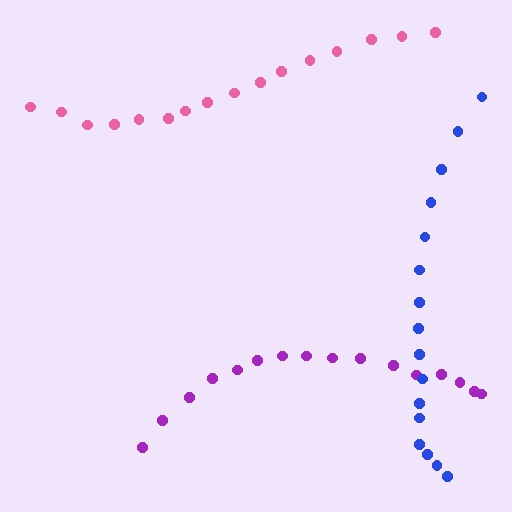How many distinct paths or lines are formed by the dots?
There are 3 distinct paths.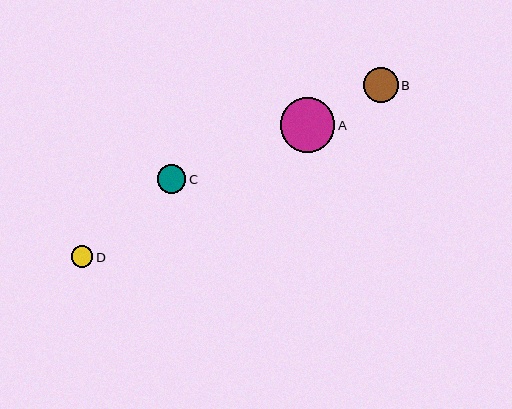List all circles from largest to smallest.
From largest to smallest: A, B, C, D.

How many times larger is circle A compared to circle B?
Circle A is approximately 1.6 times the size of circle B.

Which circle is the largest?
Circle A is the largest with a size of approximately 55 pixels.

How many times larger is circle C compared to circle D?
Circle C is approximately 1.3 times the size of circle D.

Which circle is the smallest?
Circle D is the smallest with a size of approximately 21 pixels.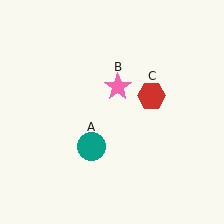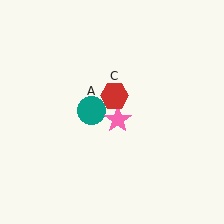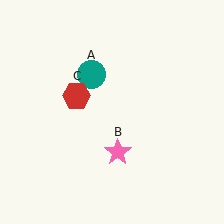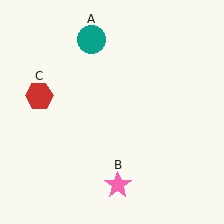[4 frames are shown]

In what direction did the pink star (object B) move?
The pink star (object B) moved down.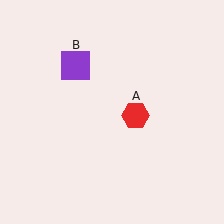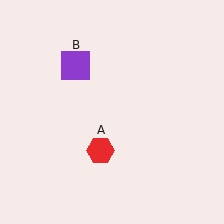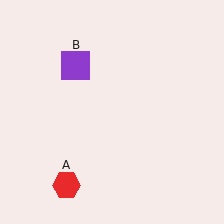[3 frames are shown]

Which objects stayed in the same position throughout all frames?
Purple square (object B) remained stationary.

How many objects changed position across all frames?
1 object changed position: red hexagon (object A).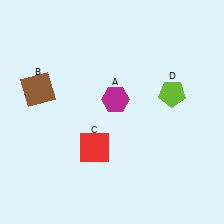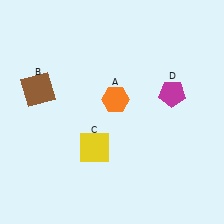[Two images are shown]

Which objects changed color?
A changed from magenta to orange. C changed from red to yellow. D changed from lime to magenta.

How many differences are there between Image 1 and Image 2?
There are 3 differences between the two images.